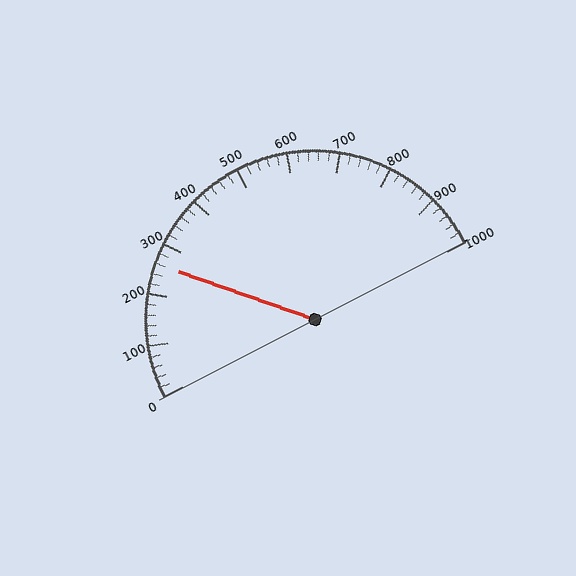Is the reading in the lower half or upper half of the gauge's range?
The reading is in the lower half of the range (0 to 1000).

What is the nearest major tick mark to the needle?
The nearest major tick mark is 300.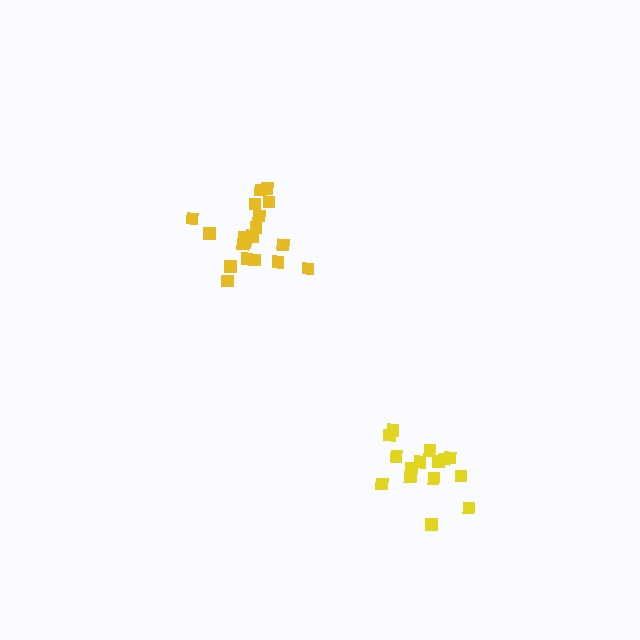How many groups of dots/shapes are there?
There are 2 groups.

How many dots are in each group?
Group 1: 19 dots, Group 2: 15 dots (34 total).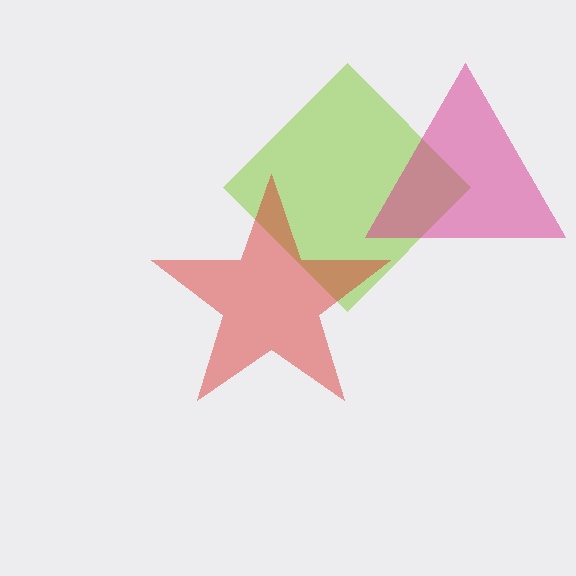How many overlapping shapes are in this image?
There are 3 overlapping shapes in the image.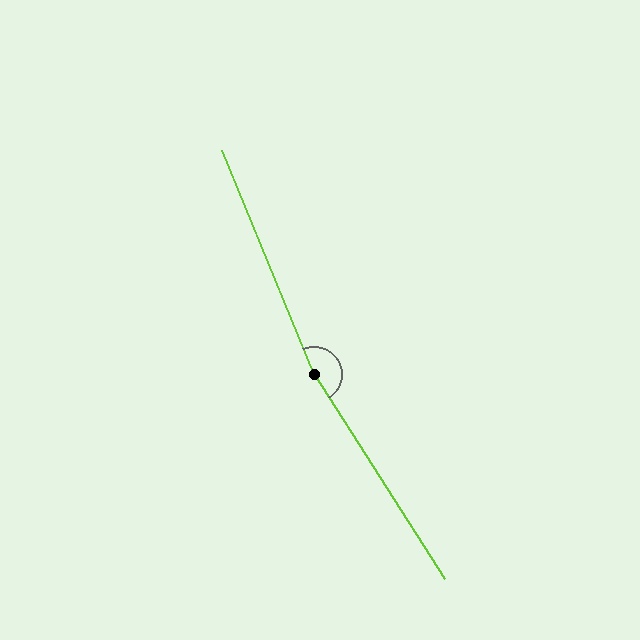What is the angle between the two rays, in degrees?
Approximately 170 degrees.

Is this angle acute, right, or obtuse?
It is obtuse.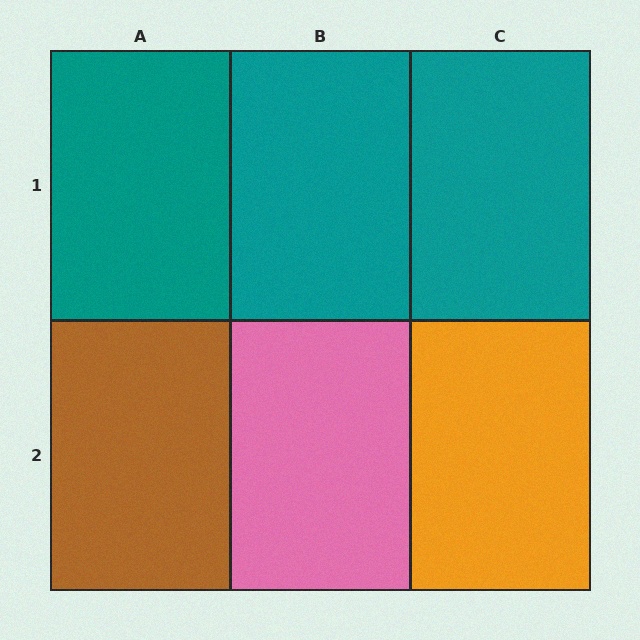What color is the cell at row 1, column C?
Teal.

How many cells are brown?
1 cell is brown.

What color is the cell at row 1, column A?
Teal.